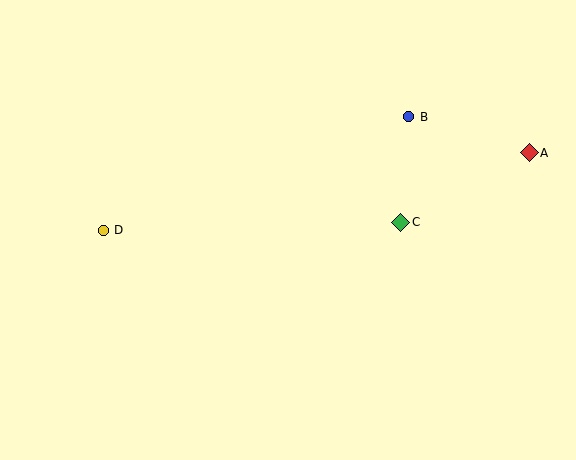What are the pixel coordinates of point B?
Point B is at (409, 117).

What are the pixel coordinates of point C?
Point C is at (401, 222).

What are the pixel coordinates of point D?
Point D is at (103, 230).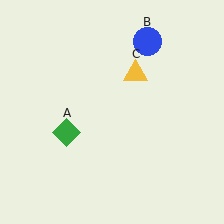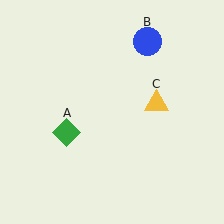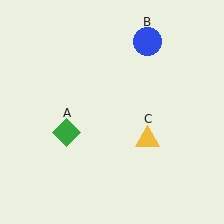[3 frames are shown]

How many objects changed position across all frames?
1 object changed position: yellow triangle (object C).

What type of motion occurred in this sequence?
The yellow triangle (object C) rotated clockwise around the center of the scene.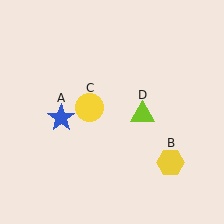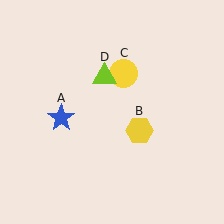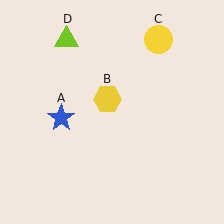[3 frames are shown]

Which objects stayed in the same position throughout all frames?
Blue star (object A) remained stationary.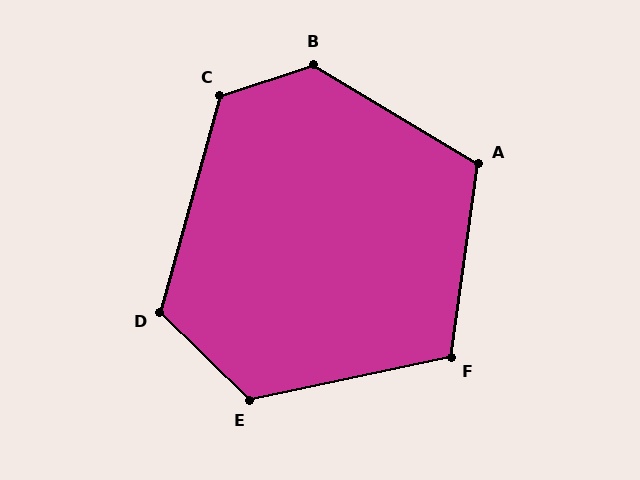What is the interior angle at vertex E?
Approximately 123 degrees (obtuse).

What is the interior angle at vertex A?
Approximately 113 degrees (obtuse).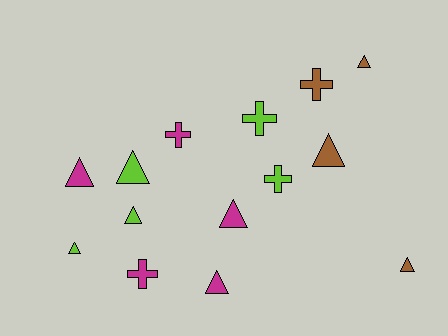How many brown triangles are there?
There are 3 brown triangles.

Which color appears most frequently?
Magenta, with 5 objects.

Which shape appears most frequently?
Triangle, with 9 objects.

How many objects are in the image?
There are 14 objects.